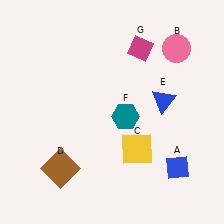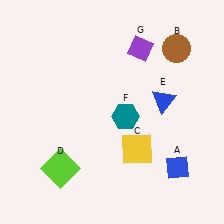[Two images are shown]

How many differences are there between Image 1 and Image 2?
There are 3 differences between the two images.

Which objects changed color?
B changed from pink to brown. D changed from brown to lime. G changed from magenta to purple.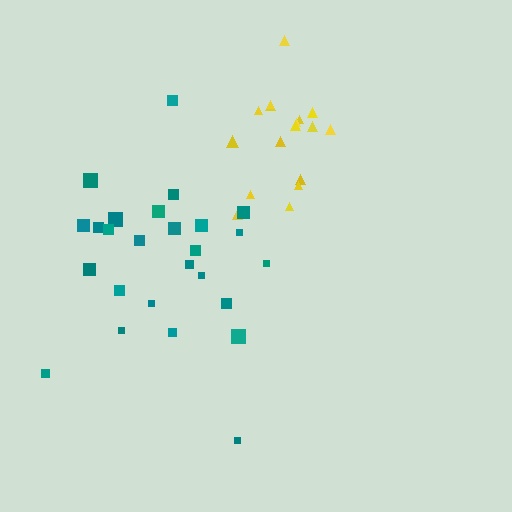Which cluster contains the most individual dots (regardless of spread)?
Teal (26).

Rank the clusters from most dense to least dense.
yellow, teal.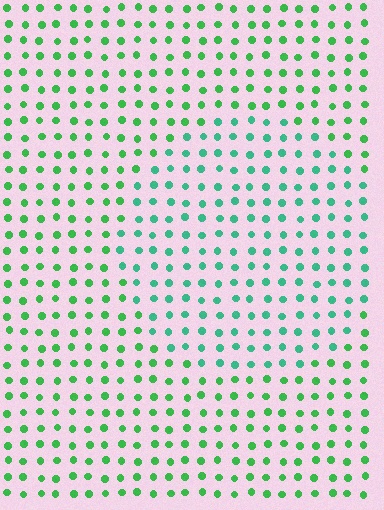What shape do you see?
I see a circle.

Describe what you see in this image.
The image is filled with small green elements in a uniform arrangement. A circle-shaped region is visible where the elements are tinted to a slightly different hue, forming a subtle color boundary.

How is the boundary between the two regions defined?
The boundary is defined purely by a slight shift in hue (about 29 degrees). Spacing, size, and orientation are identical on both sides.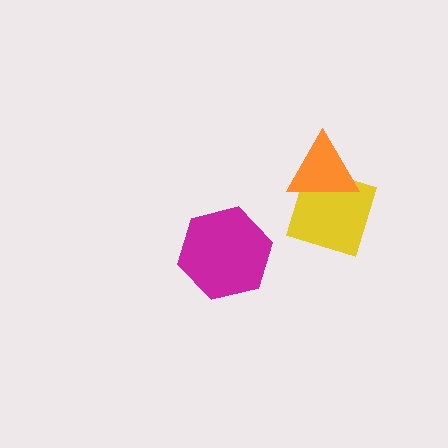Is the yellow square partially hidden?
Yes, it is partially covered by another shape.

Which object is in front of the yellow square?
The orange triangle is in front of the yellow square.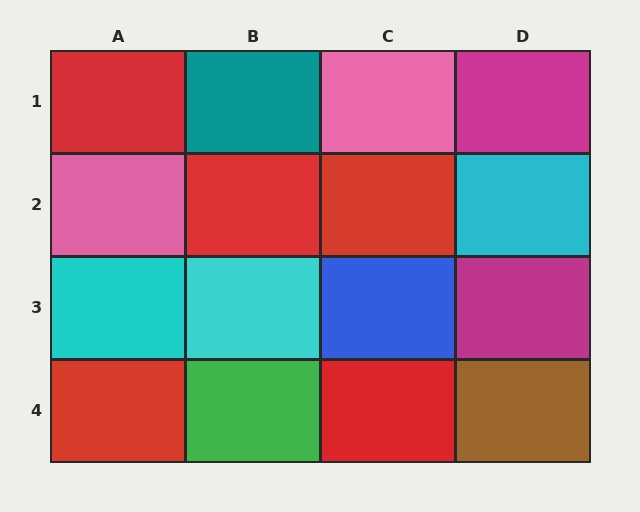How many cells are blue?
1 cell is blue.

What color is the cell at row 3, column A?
Cyan.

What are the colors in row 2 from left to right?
Pink, red, red, cyan.